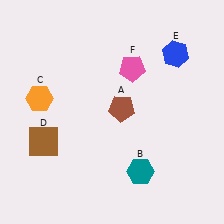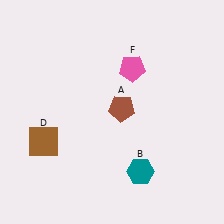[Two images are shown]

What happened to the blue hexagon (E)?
The blue hexagon (E) was removed in Image 2. It was in the top-right area of Image 1.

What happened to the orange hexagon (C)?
The orange hexagon (C) was removed in Image 2. It was in the top-left area of Image 1.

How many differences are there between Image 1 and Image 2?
There are 2 differences between the two images.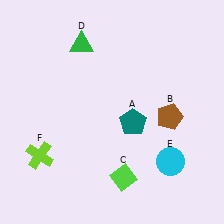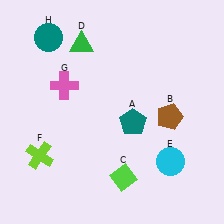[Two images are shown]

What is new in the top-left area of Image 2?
A teal circle (H) was added in the top-left area of Image 2.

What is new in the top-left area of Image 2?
A pink cross (G) was added in the top-left area of Image 2.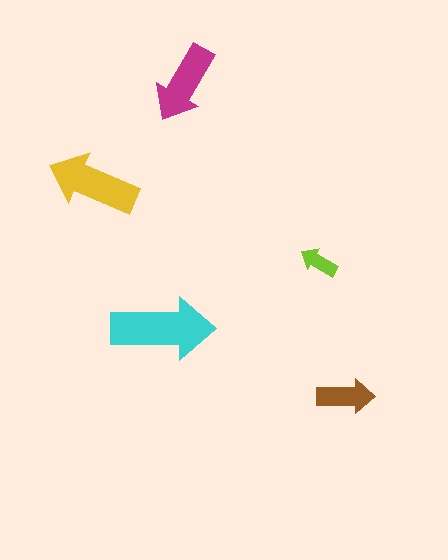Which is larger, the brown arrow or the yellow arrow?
The yellow one.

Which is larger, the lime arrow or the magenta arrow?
The magenta one.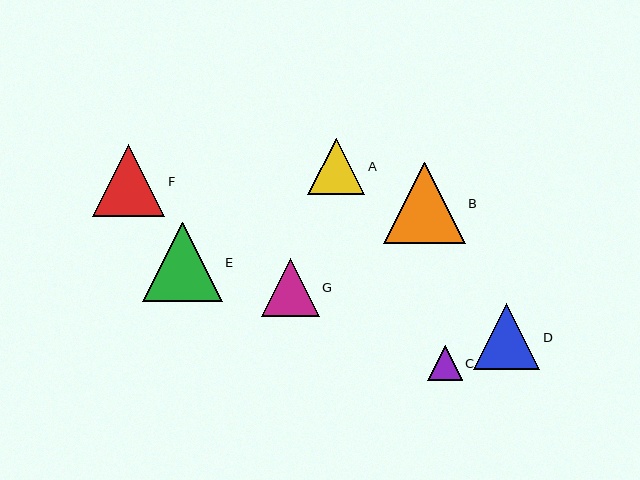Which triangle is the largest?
Triangle B is the largest with a size of approximately 81 pixels.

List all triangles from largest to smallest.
From largest to smallest: B, E, F, D, G, A, C.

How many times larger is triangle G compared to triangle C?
Triangle G is approximately 1.7 times the size of triangle C.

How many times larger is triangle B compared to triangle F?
Triangle B is approximately 1.1 times the size of triangle F.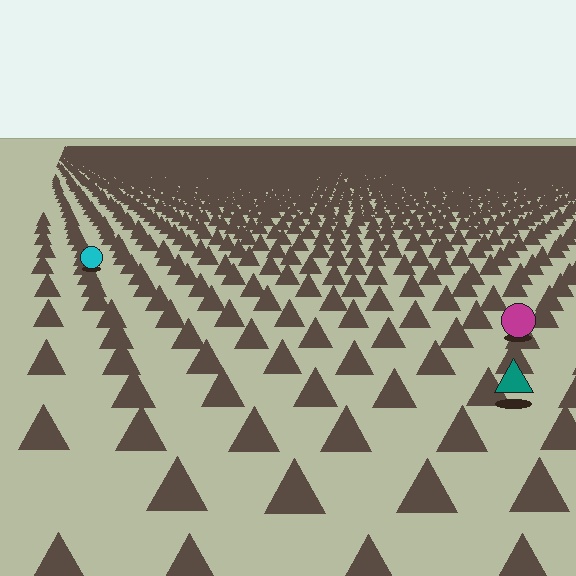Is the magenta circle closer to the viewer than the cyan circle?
Yes. The magenta circle is closer — you can tell from the texture gradient: the ground texture is coarser near it.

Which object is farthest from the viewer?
The cyan circle is farthest from the viewer. It appears smaller and the ground texture around it is denser.